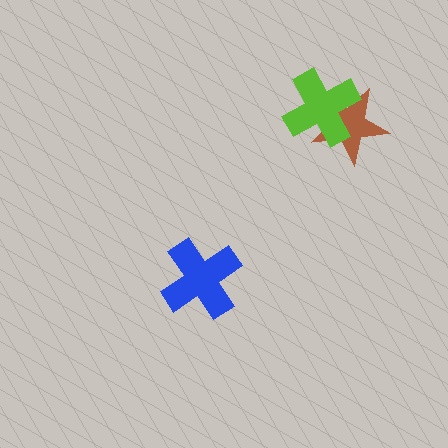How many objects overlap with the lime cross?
1 object overlaps with the lime cross.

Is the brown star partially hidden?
Yes, it is partially covered by another shape.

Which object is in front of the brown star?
The lime cross is in front of the brown star.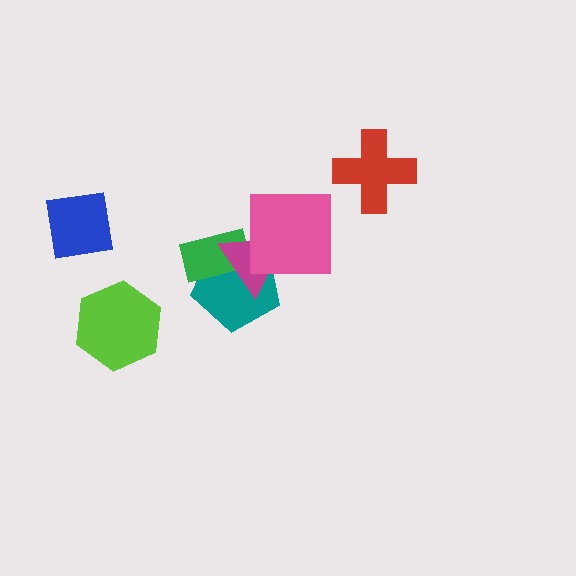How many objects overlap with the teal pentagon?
3 objects overlap with the teal pentagon.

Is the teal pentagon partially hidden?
Yes, it is partially covered by another shape.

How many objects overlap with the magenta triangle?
3 objects overlap with the magenta triangle.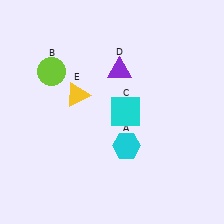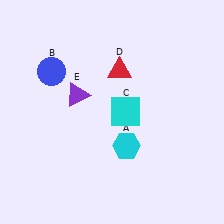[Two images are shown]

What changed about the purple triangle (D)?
In Image 1, D is purple. In Image 2, it changed to red.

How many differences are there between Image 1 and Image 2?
There are 3 differences between the two images.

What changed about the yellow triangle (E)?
In Image 1, E is yellow. In Image 2, it changed to purple.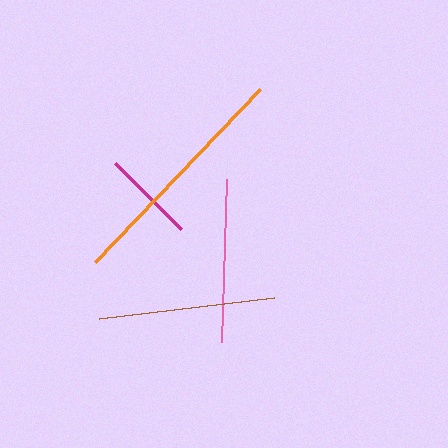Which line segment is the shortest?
The magenta line is the shortest at approximately 93 pixels.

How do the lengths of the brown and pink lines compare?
The brown and pink lines are approximately the same length.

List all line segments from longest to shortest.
From longest to shortest: orange, brown, pink, magenta.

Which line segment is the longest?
The orange line is the longest at approximately 239 pixels.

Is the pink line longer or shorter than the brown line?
The brown line is longer than the pink line.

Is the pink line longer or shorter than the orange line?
The orange line is longer than the pink line.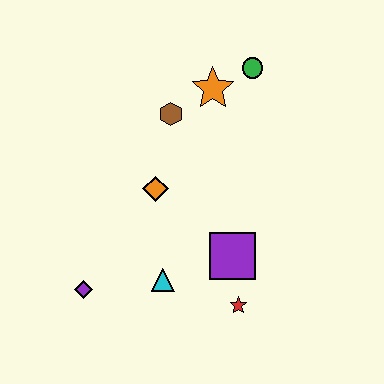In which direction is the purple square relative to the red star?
The purple square is above the red star.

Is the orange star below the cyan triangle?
No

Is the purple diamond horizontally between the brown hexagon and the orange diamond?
No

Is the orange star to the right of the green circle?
No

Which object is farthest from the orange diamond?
The green circle is farthest from the orange diamond.